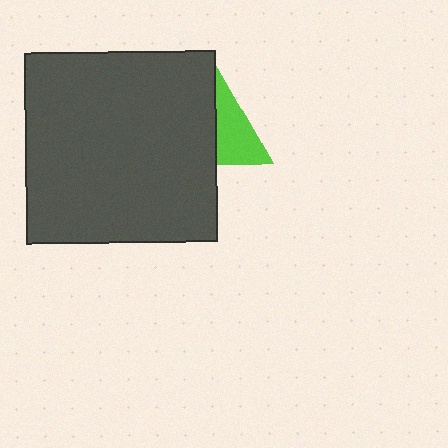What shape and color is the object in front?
The object in front is a dark gray square.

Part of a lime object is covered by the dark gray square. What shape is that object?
It is a triangle.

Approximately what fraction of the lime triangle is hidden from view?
Roughly 53% of the lime triangle is hidden behind the dark gray square.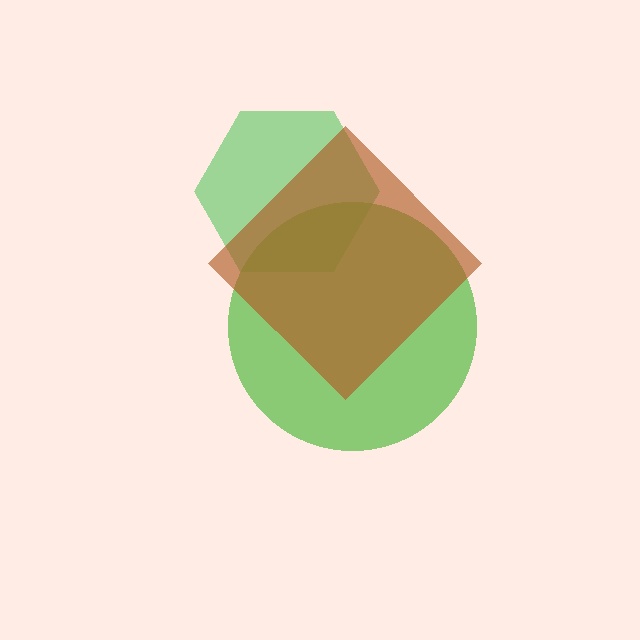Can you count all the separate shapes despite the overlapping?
Yes, there are 3 separate shapes.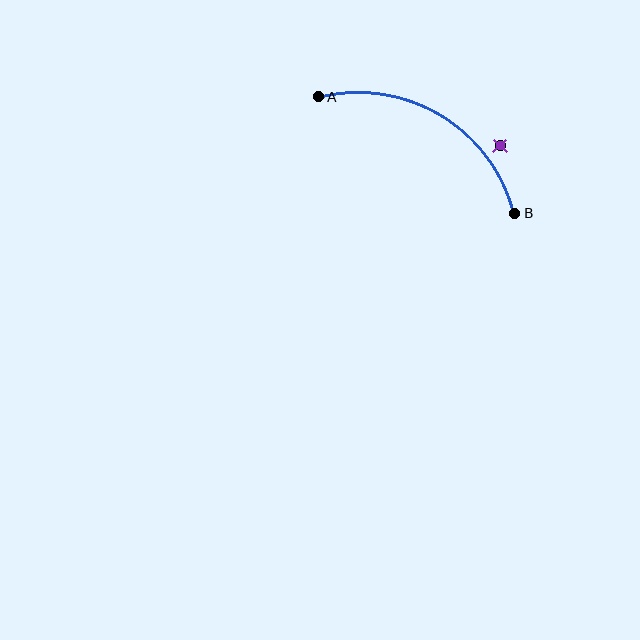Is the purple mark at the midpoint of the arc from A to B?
No — the purple mark does not lie on the arc at all. It sits slightly outside the curve.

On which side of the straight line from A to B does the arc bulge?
The arc bulges above the straight line connecting A and B.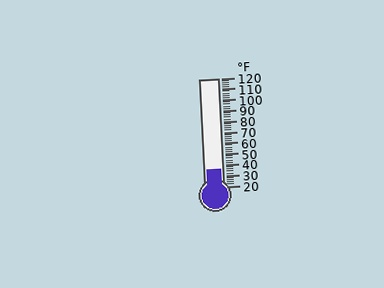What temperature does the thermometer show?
The thermometer shows approximately 36°F.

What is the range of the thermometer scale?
The thermometer scale ranges from 20°F to 120°F.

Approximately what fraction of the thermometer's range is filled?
The thermometer is filled to approximately 15% of its range.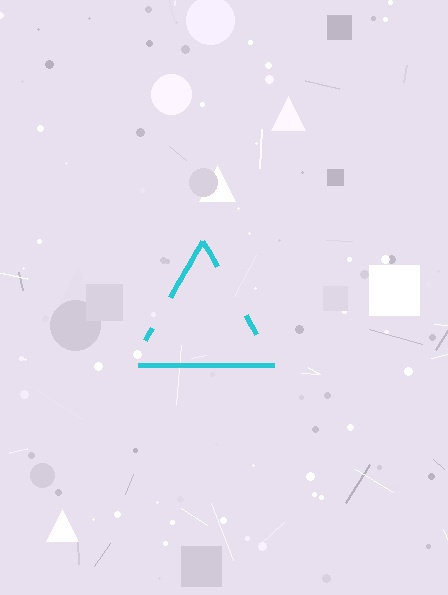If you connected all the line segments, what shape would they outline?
They would outline a triangle.